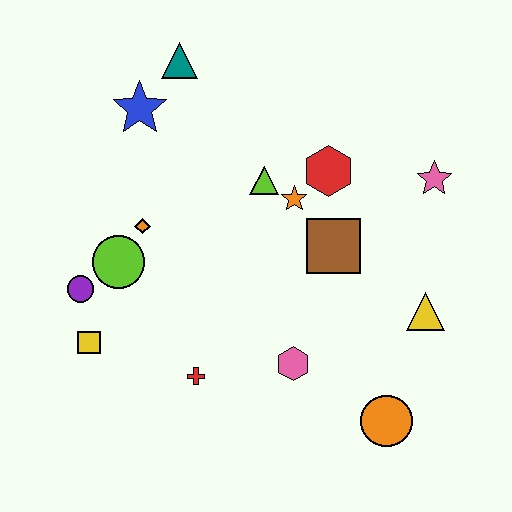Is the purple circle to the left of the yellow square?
Yes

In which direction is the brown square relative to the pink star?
The brown square is to the left of the pink star.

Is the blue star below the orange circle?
No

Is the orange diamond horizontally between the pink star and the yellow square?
Yes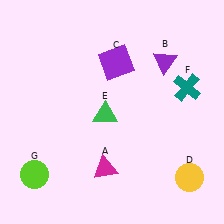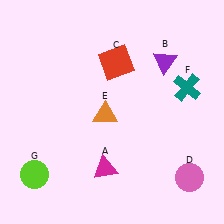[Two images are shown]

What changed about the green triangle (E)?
In Image 1, E is green. In Image 2, it changed to orange.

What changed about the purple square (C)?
In Image 1, C is purple. In Image 2, it changed to red.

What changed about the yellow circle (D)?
In Image 1, D is yellow. In Image 2, it changed to pink.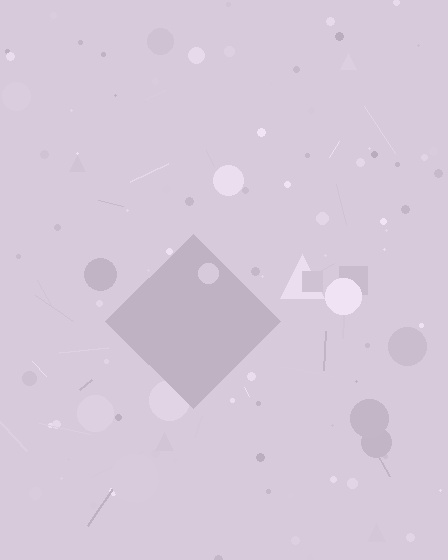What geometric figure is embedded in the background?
A diamond is embedded in the background.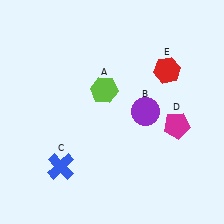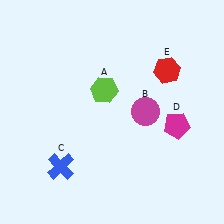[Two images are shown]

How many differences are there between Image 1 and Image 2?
There is 1 difference between the two images.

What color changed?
The circle (B) changed from purple in Image 1 to magenta in Image 2.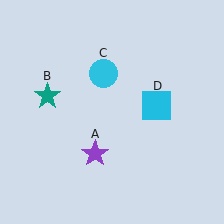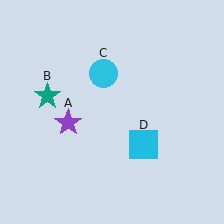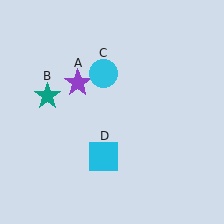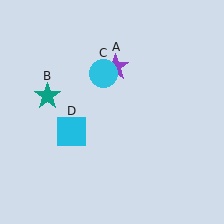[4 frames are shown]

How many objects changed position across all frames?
2 objects changed position: purple star (object A), cyan square (object D).